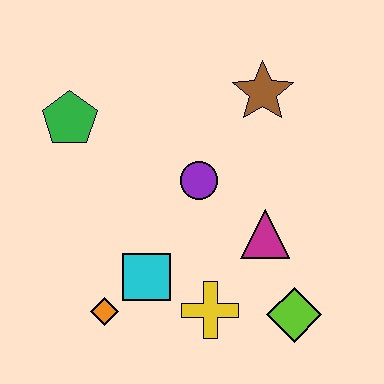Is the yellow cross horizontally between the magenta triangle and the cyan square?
Yes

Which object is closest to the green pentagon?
The purple circle is closest to the green pentagon.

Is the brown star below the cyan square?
No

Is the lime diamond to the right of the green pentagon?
Yes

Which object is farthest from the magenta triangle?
The green pentagon is farthest from the magenta triangle.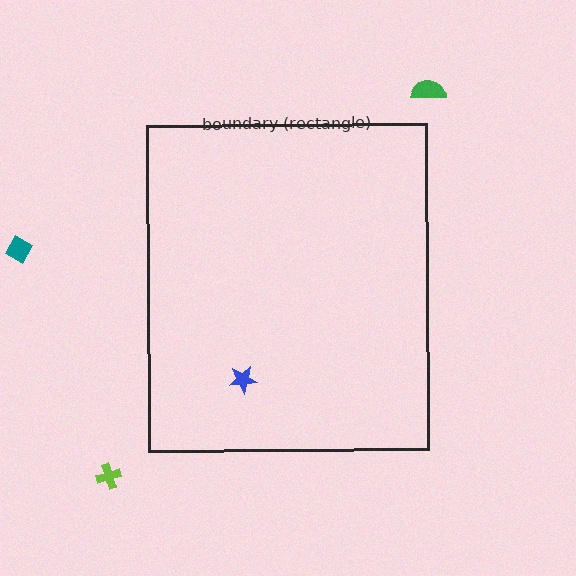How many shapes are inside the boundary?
1 inside, 3 outside.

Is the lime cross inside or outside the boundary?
Outside.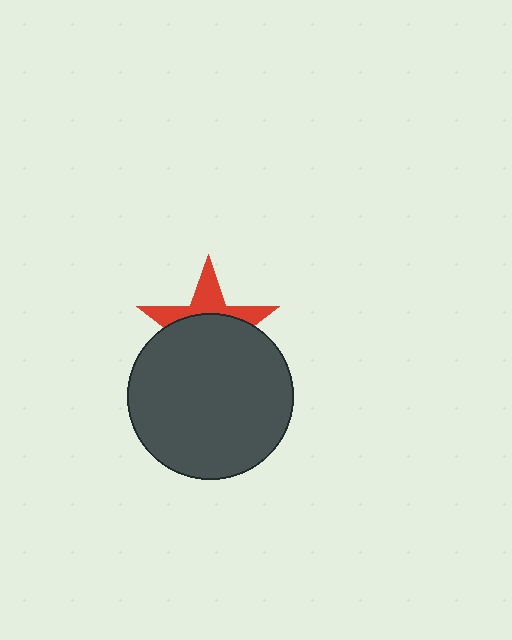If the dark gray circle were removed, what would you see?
You would see the complete red star.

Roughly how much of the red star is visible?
A small part of it is visible (roughly 38%).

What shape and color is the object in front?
The object in front is a dark gray circle.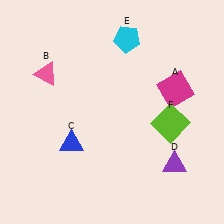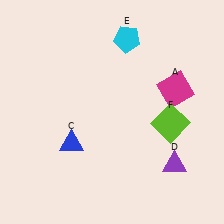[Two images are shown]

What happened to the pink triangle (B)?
The pink triangle (B) was removed in Image 2. It was in the top-left area of Image 1.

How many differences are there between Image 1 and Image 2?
There is 1 difference between the two images.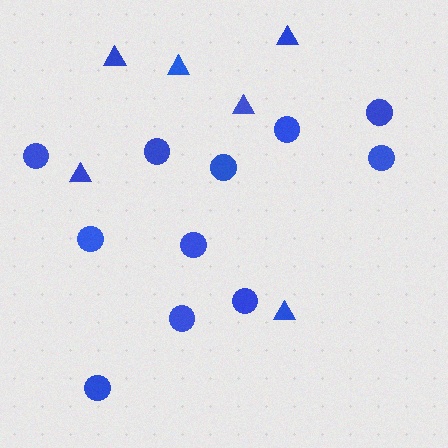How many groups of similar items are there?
There are 2 groups: one group of circles (11) and one group of triangles (6).